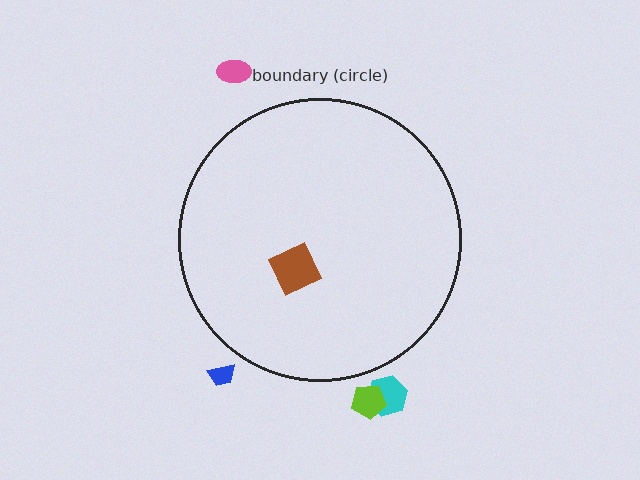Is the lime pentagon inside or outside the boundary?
Outside.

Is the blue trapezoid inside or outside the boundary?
Outside.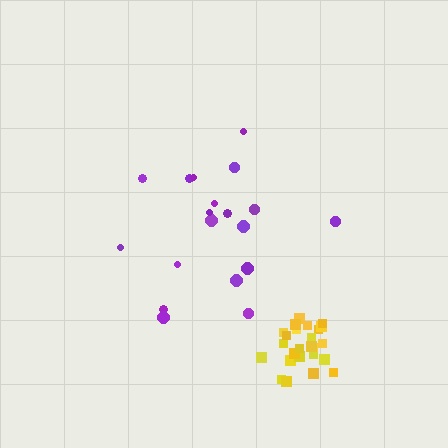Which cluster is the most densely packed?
Yellow.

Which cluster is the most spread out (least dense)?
Purple.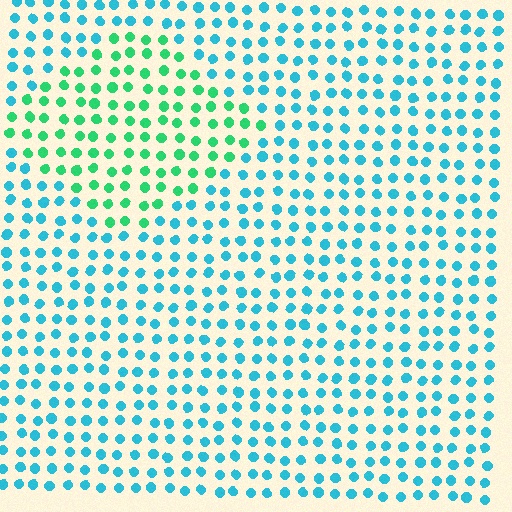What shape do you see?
I see a diamond.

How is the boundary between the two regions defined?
The boundary is defined purely by a slight shift in hue (about 45 degrees). Spacing, size, and orientation are identical on both sides.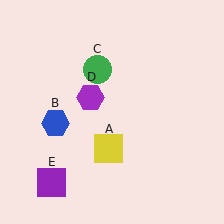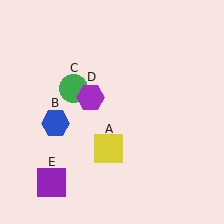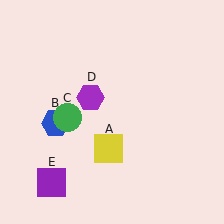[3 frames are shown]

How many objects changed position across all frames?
1 object changed position: green circle (object C).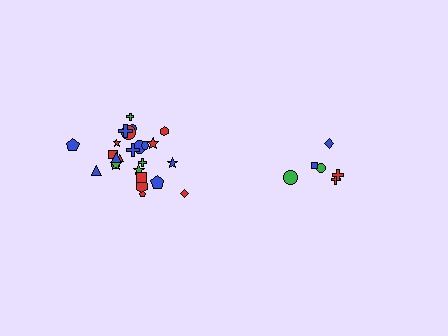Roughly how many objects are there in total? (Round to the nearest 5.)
Roughly 30 objects in total.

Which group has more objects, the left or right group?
The left group.